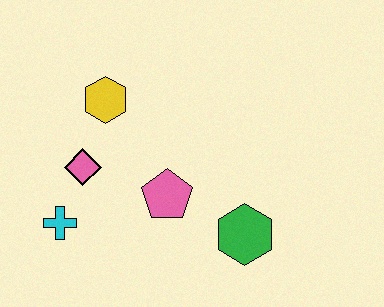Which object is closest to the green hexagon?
The pink pentagon is closest to the green hexagon.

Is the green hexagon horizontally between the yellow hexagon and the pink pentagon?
No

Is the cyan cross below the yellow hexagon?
Yes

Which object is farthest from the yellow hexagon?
The green hexagon is farthest from the yellow hexagon.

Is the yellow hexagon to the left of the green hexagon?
Yes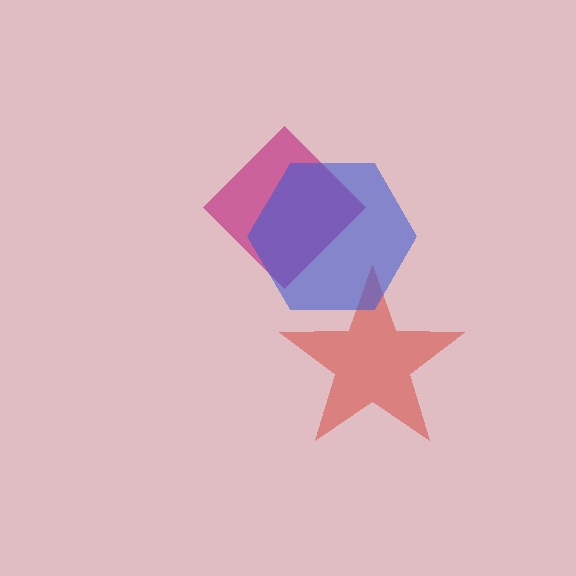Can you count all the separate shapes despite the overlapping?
Yes, there are 3 separate shapes.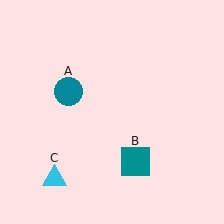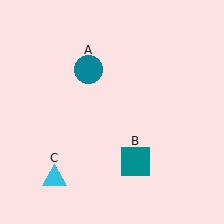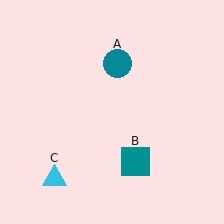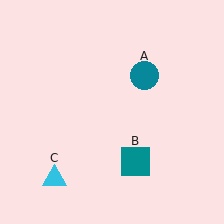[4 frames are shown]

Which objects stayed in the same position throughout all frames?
Teal square (object B) and cyan triangle (object C) remained stationary.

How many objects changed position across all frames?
1 object changed position: teal circle (object A).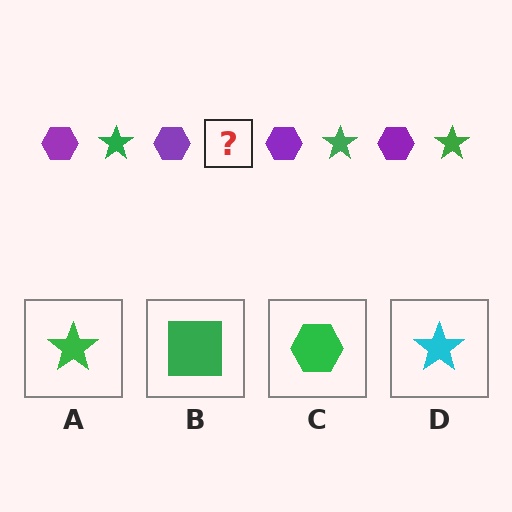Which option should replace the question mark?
Option A.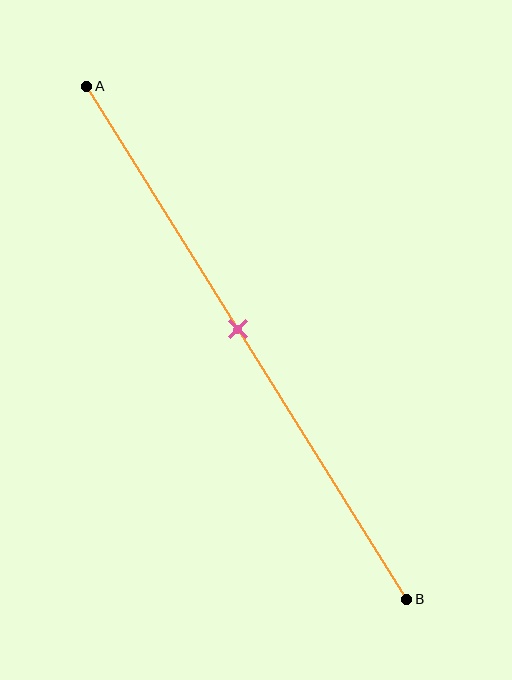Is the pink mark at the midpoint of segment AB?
Yes, the mark is approximately at the midpoint.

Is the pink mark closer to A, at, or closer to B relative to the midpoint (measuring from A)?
The pink mark is approximately at the midpoint of segment AB.